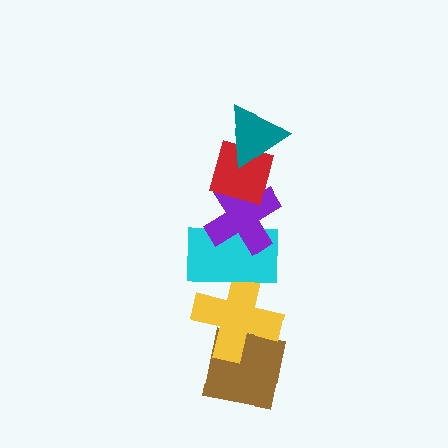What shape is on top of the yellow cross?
The cyan rectangle is on top of the yellow cross.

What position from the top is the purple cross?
The purple cross is 3rd from the top.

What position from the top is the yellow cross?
The yellow cross is 5th from the top.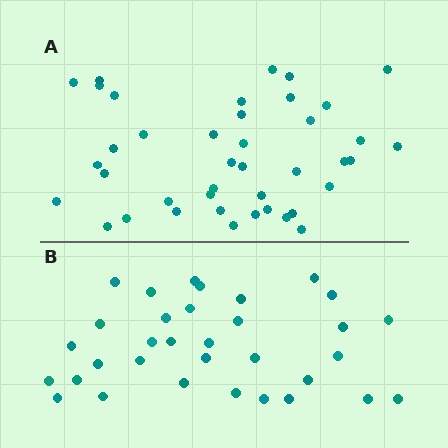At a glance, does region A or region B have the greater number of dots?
Region A (the top region) has more dots.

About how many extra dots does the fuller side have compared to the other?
Region A has roughly 8 or so more dots than region B.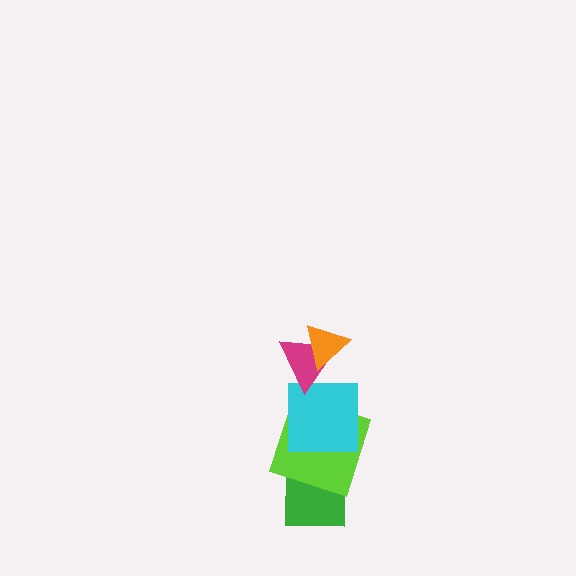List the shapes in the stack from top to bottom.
From top to bottom: the orange triangle, the magenta triangle, the cyan square, the lime square, the green square.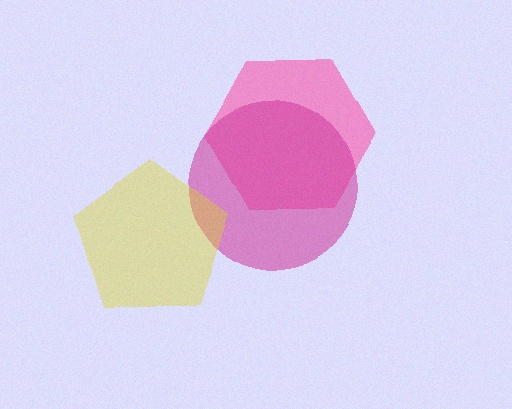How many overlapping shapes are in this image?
There are 3 overlapping shapes in the image.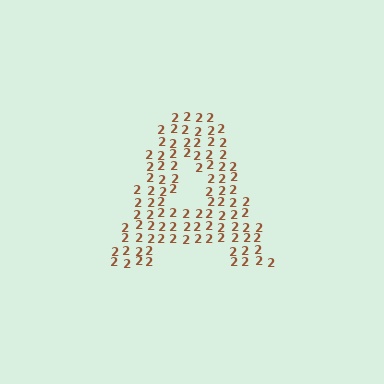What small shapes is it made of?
It is made of small digit 2's.